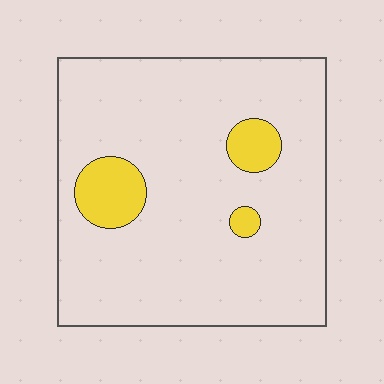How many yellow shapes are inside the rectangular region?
3.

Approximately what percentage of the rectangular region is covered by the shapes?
Approximately 10%.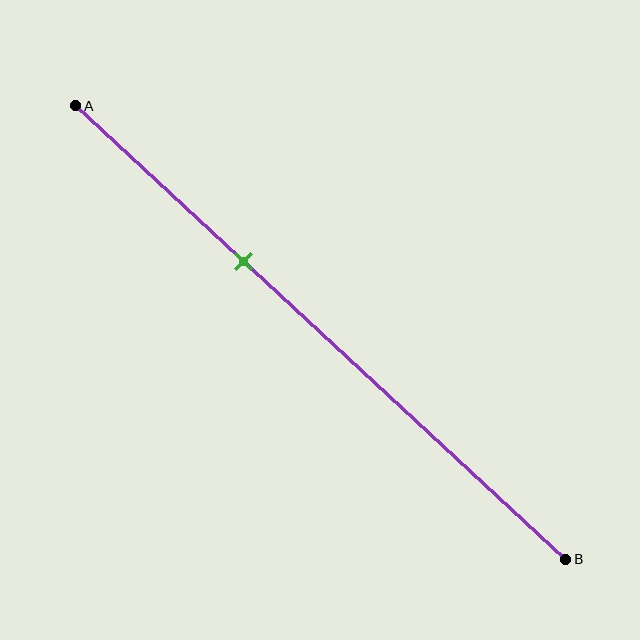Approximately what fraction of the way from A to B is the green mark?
The green mark is approximately 35% of the way from A to B.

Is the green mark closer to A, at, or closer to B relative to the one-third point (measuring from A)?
The green mark is approximately at the one-third point of segment AB.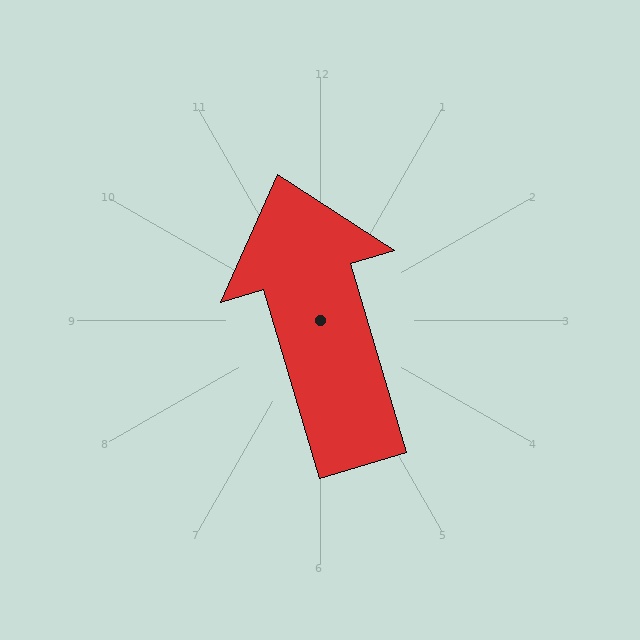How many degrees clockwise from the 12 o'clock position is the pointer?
Approximately 344 degrees.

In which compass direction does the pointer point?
North.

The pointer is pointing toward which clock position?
Roughly 11 o'clock.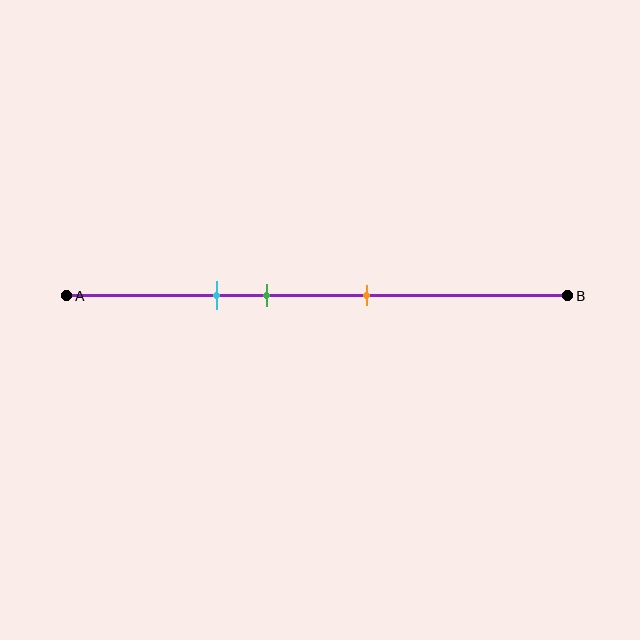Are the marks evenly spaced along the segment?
Yes, the marks are approximately evenly spaced.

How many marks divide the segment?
There are 3 marks dividing the segment.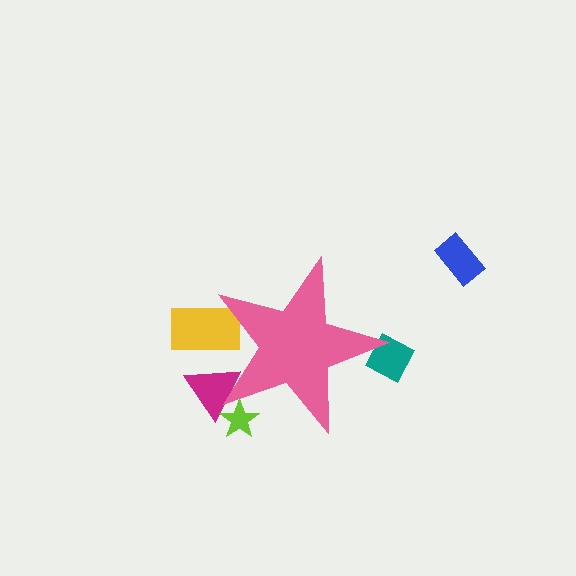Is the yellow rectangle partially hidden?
Yes, the yellow rectangle is partially hidden behind the pink star.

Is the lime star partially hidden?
Yes, the lime star is partially hidden behind the pink star.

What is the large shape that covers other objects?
A pink star.